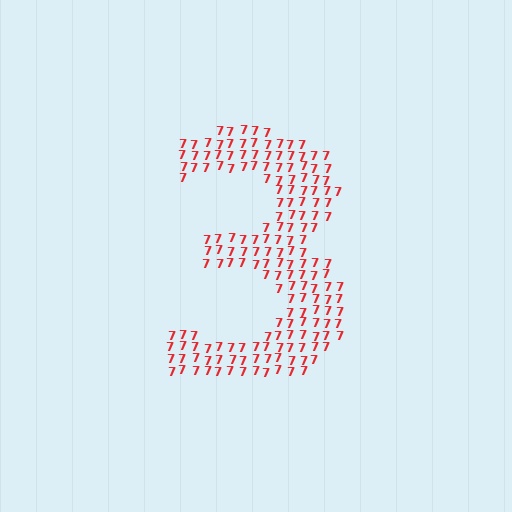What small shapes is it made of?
It is made of small digit 7's.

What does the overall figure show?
The overall figure shows the digit 3.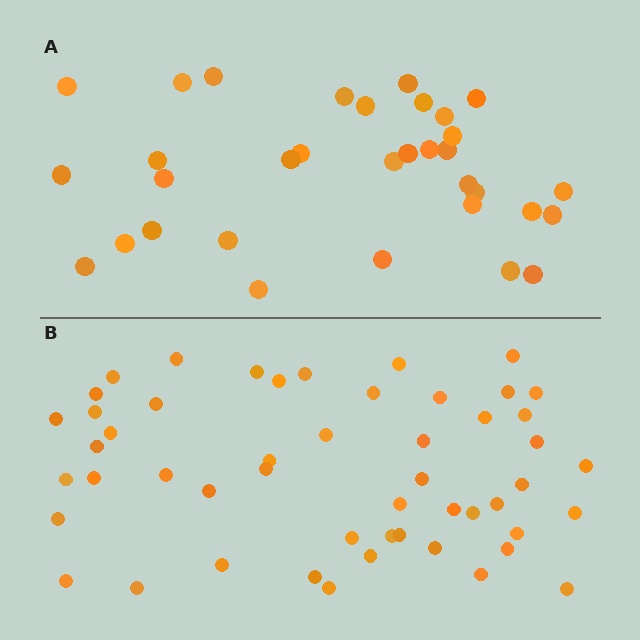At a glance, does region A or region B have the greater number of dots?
Region B (the bottom region) has more dots.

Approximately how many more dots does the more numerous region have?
Region B has approximately 20 more dots than region A.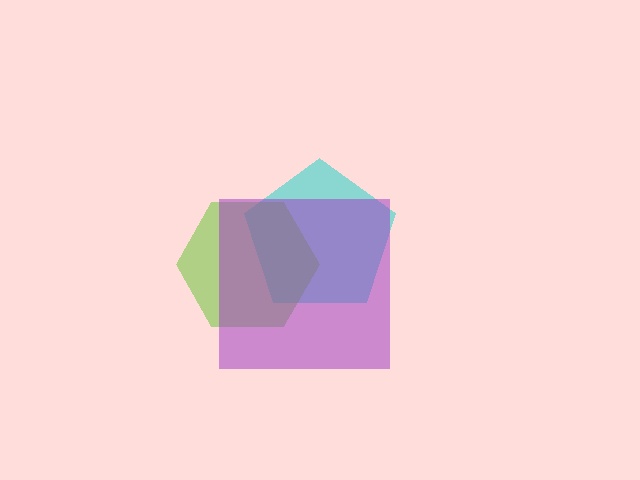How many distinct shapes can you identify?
There are 3 distinct shapes: a cyan pentagon, a lime hexagon, a purple square.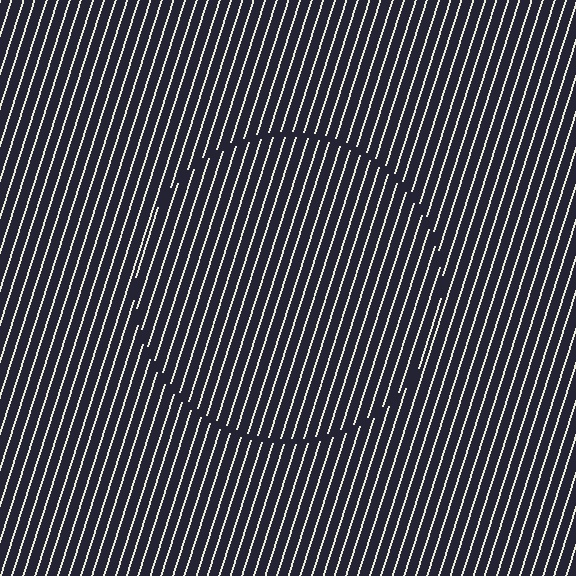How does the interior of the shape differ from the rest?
The interior of the shape contains the same grating, shifted by half a period — the contour is defined by the phase discontinuity where line-ends from the inner and outer gratings abut.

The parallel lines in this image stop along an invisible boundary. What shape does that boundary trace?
An illusory circle. The interior of the shape contains the same grating, shifted by half a period — the contour is defined by the phase discontinuity where line-ends from the inner and outer gratings abut.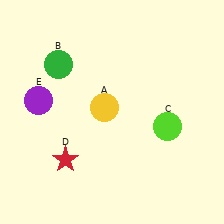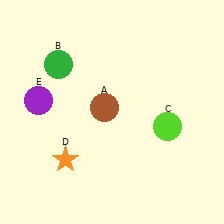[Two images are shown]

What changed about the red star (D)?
In Image 1, D is red. In Image 2, it changed to orange.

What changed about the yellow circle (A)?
In Image 1, A is yellow. In Image 2, it changed to brown.